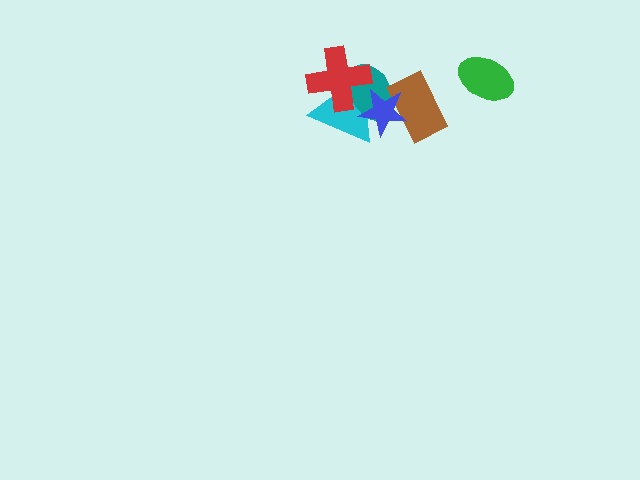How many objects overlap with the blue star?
3 objects overlap with the blue star.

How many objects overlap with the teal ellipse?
4 objects overlap with the teal ellipse.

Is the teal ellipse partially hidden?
Yes, it is partially covered by another shape.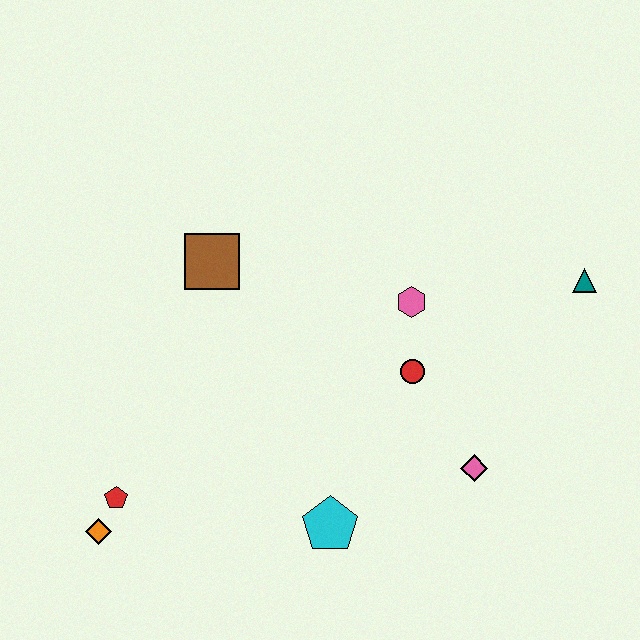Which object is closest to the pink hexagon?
The red circle is closest to the pink hexagon.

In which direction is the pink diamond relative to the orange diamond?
The pink diamond is to the right of the orange diamond.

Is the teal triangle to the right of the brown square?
Yes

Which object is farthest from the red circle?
The orange diamond is farthest from the red circle.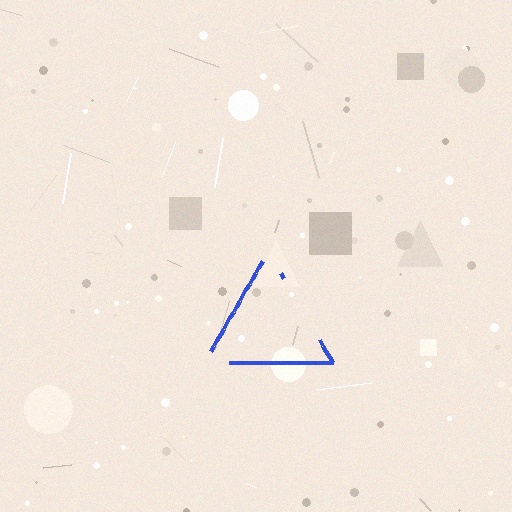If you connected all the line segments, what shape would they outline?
They would outline a triangle.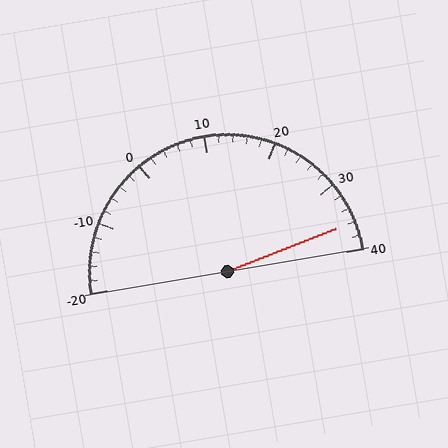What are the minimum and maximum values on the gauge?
The gauge ranges from -20 to 40.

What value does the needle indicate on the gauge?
The needle indicates approximately 36.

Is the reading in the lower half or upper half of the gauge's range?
The reading is in the upper half of the range (-20 to 40).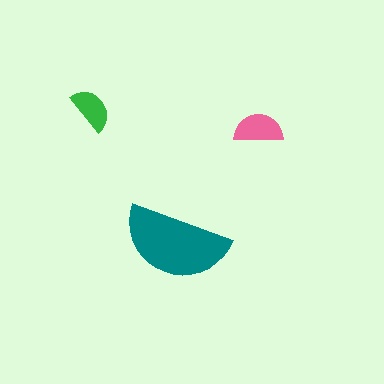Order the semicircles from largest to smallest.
the teal one, the pink one, the green one.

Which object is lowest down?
The teal semicircle is bottommost.